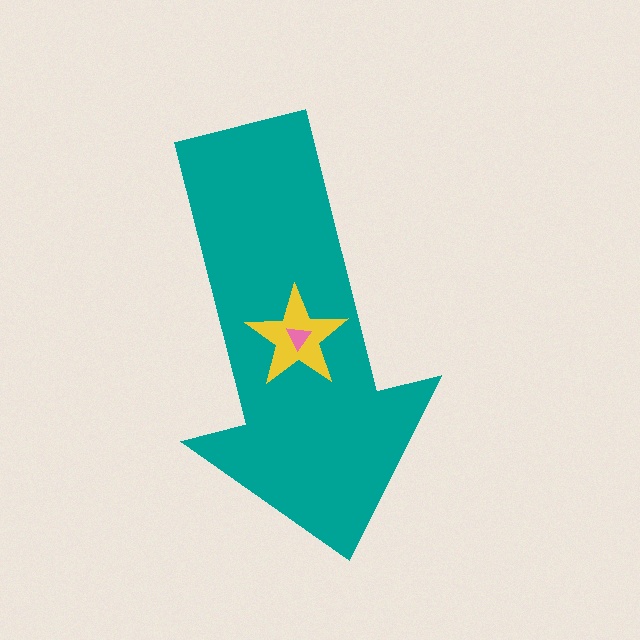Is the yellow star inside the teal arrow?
Yes.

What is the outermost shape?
The teal arrow.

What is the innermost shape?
The pink triangle.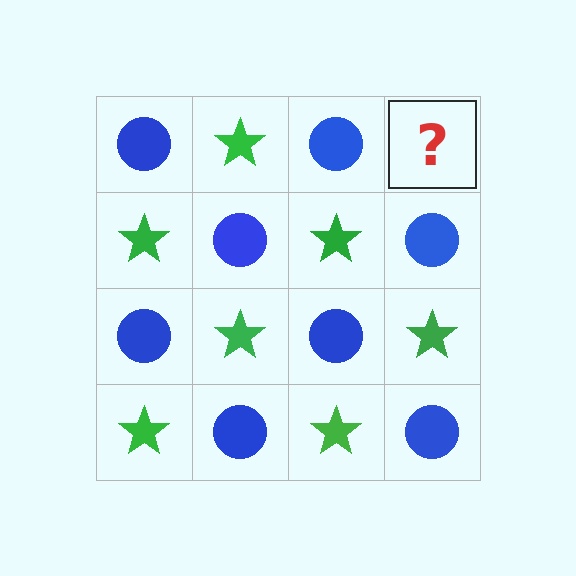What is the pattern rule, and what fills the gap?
The rule is that it alternates blue circle and green star in a checkerboard pattern. The gap should be filled with a green star.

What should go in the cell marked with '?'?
The missing cell should contain a green star.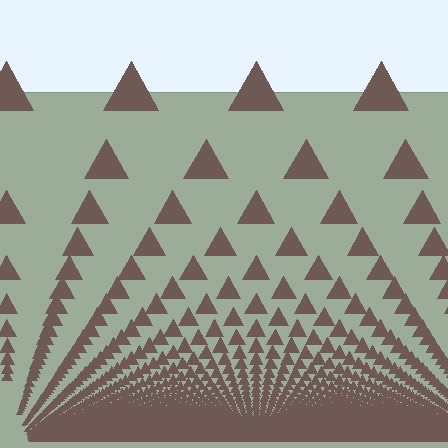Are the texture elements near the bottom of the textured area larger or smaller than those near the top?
Smaller. The gradient is inverted — elements near the bottom are smaller and denser.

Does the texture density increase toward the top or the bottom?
Density increases toward the bottom.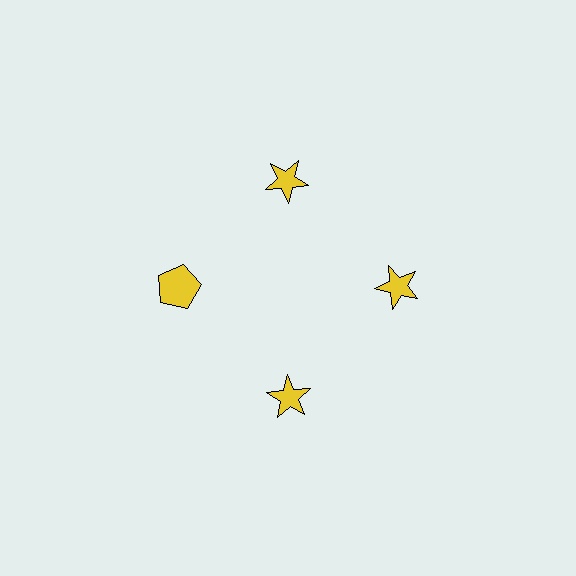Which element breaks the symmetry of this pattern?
The yellow pentagon at roughly the 9 o'clock position breaks the symmetry. All other shapes are yellow stars.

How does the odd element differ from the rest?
It has a different shape: pentagon instead of star.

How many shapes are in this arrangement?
There are 4 shapes arranged in a ring pattern.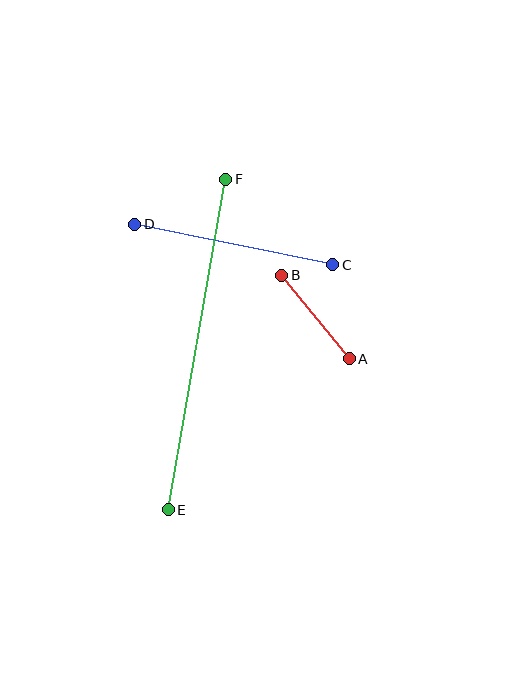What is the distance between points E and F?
The distance is approximately 335 pixels.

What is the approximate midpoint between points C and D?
The midpoint is at approximately (234, 245) pixels.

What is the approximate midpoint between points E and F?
The midpoint is at approximately (197, 345) pixels.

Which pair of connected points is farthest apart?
Points E and F are farthest apart.